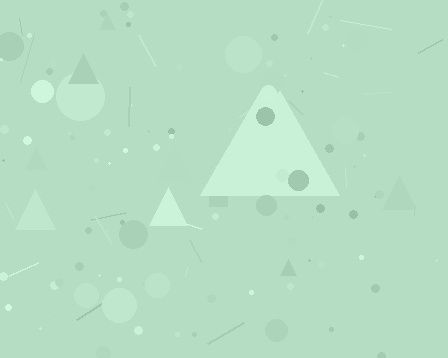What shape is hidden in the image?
A triangle is hidden in the image.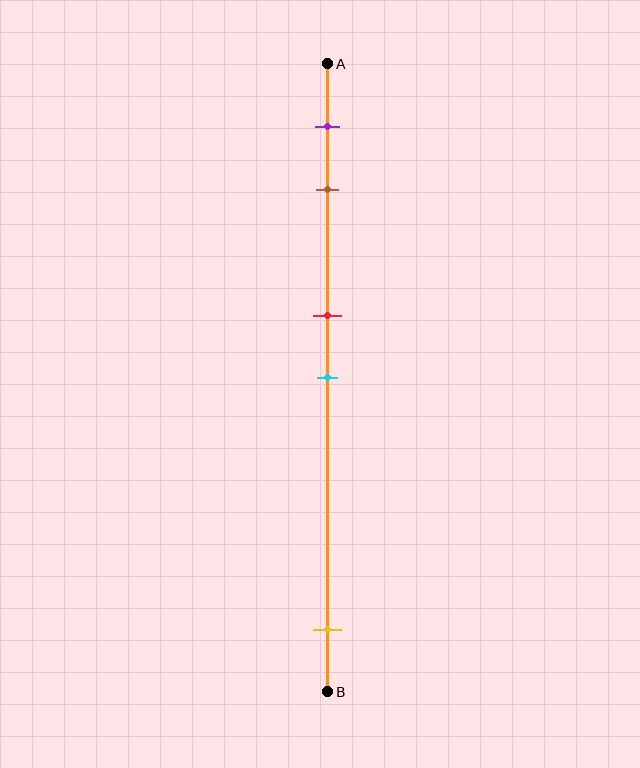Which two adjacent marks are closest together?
The red and cyan marks are the closest adjacent pair.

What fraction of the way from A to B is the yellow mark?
The yellow mark is approximately 90% (0.9) of the way from A to B.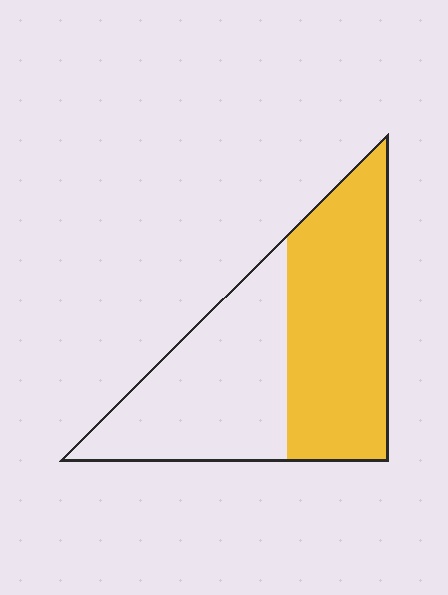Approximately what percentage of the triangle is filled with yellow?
Approximately 50%.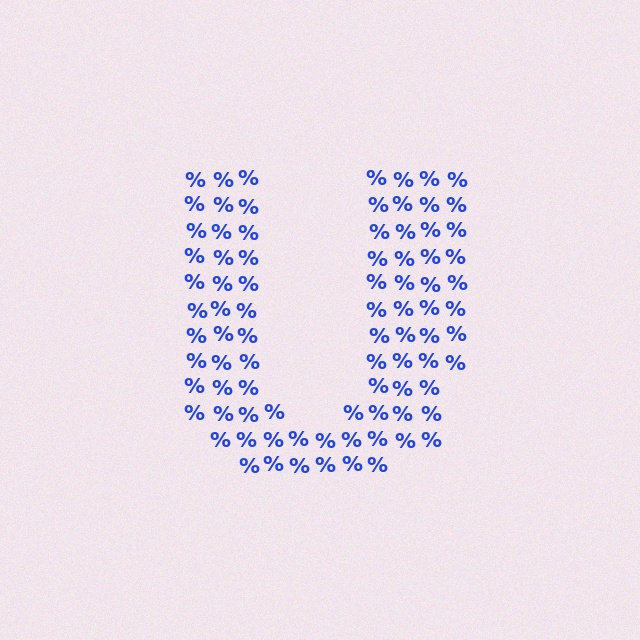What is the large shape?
The large shape is the letter U.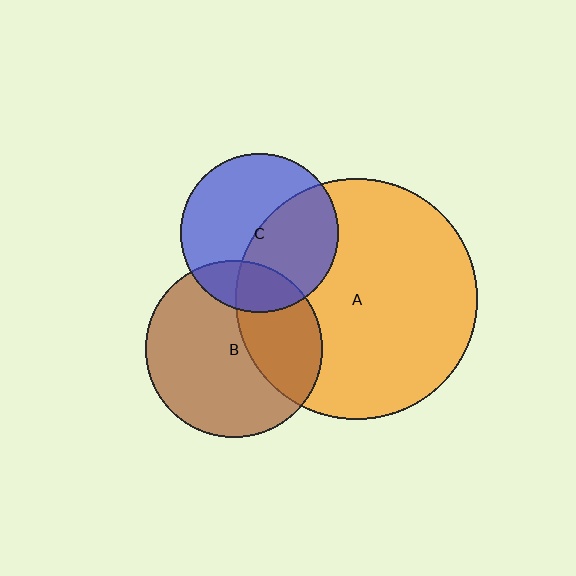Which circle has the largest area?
Circle A (orange).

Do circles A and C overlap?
Yes.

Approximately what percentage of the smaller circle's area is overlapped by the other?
Approximately 45%.